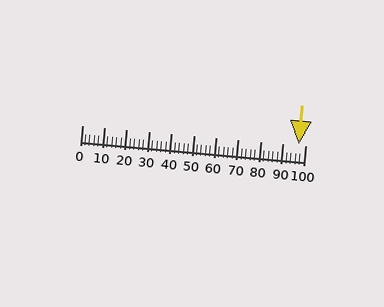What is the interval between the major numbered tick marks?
The major tick marks are spaced 10 units apart.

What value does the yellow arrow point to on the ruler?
The yellow arrow points to approximately 97.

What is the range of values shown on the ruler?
The ruler shows values from 0 to 100.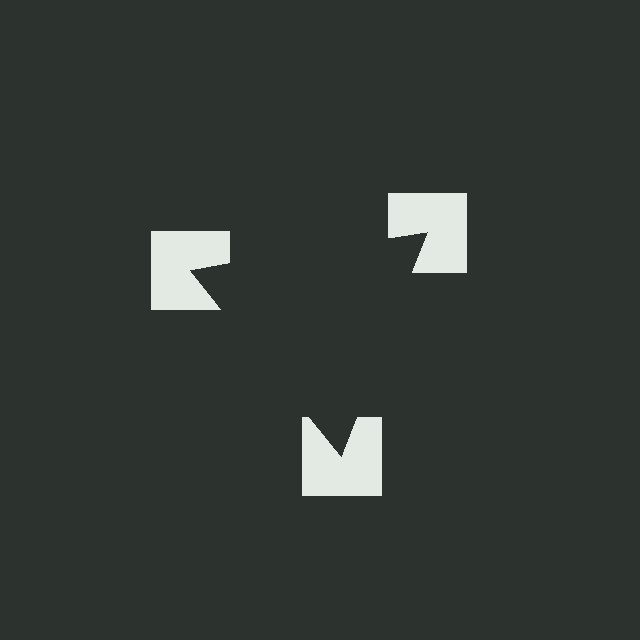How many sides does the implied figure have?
3 sides.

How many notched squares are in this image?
There are 3 — one at each vertex of the illusory triangle.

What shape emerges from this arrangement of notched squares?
An illusory triangle — its edges are inferred from the aligned wedge cuts in the notched squares, not physically drawn.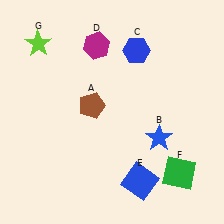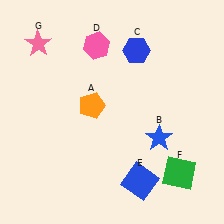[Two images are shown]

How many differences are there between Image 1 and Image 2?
There are 3 differences between the two images.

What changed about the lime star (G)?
In Image 1, G is lime. In Image 2, it changed to pink.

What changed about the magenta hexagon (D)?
In Image 1, D is magenta. In Image 2, it changed to pink.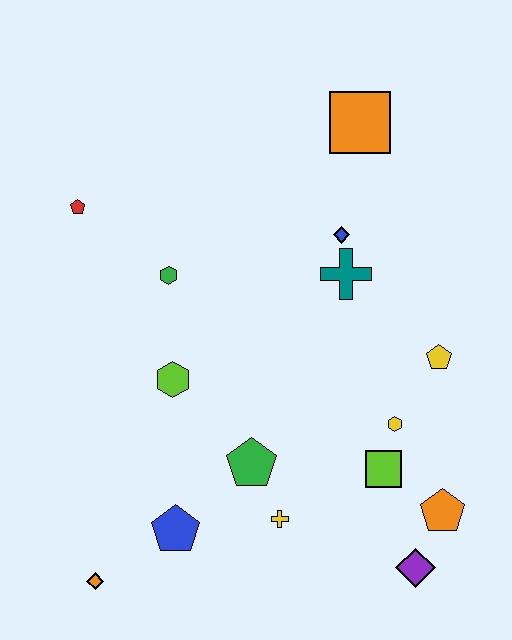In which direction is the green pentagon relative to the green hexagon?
The green pentagon is below the green hexagon.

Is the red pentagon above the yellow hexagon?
Yes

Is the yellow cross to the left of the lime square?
Yes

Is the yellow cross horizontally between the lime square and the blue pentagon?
Yes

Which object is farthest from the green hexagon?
The purple diamond is farthest from the green hexagon.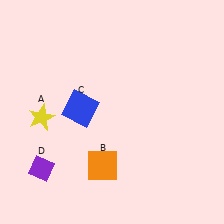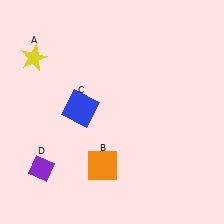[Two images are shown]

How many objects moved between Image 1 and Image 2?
1 object moved between the two images.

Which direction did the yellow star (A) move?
The yellow star (A) moved up.